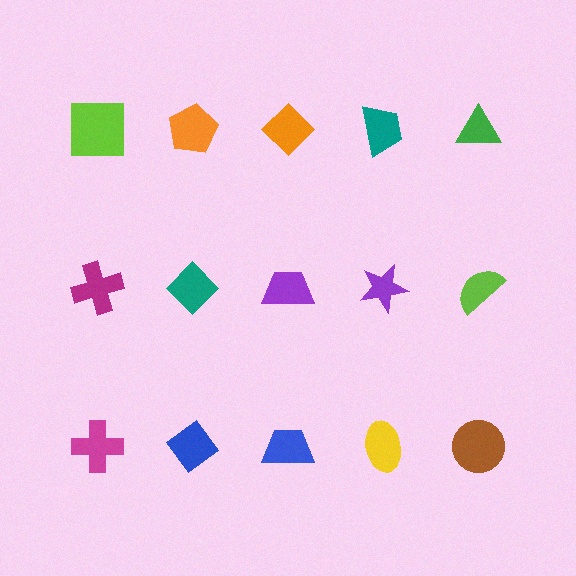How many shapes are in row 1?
5 shapes.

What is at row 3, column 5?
A brown circle.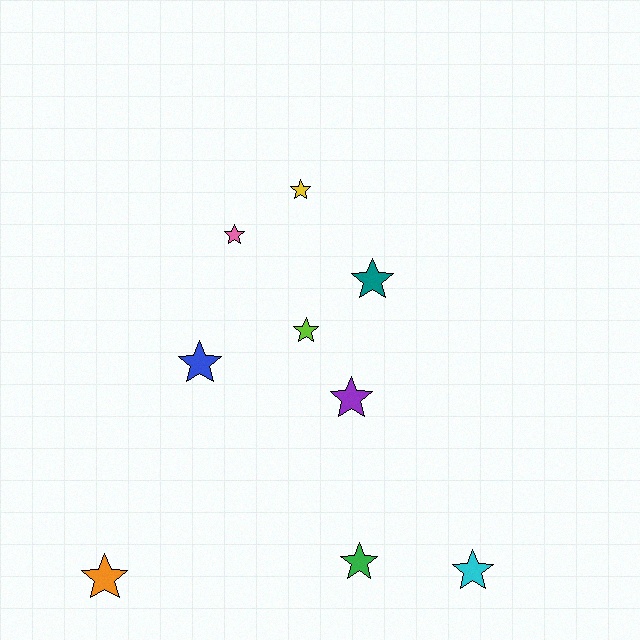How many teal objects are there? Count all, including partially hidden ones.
There is 1 teal object.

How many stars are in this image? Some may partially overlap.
There are 9 stars.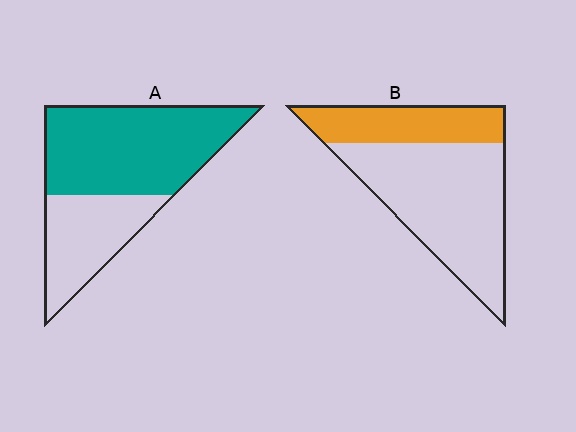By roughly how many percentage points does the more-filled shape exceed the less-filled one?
By roughly 35 percentage points (A over B).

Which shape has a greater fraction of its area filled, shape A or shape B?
Shape A.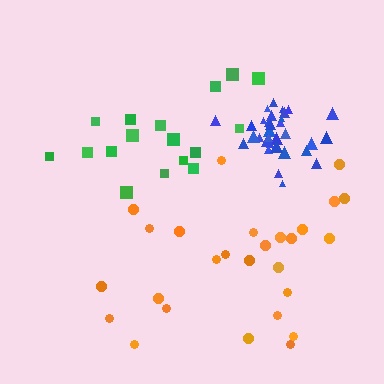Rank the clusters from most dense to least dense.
blue, green, orange.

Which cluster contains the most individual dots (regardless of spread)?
Blue (32).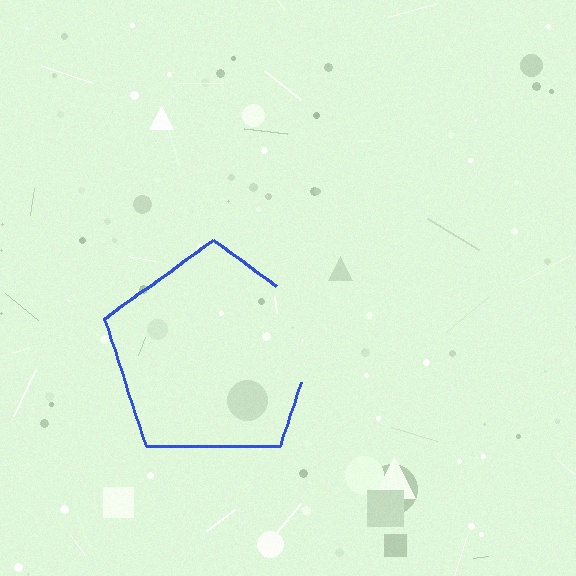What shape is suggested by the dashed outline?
The dashed outline suggests a pentagon.